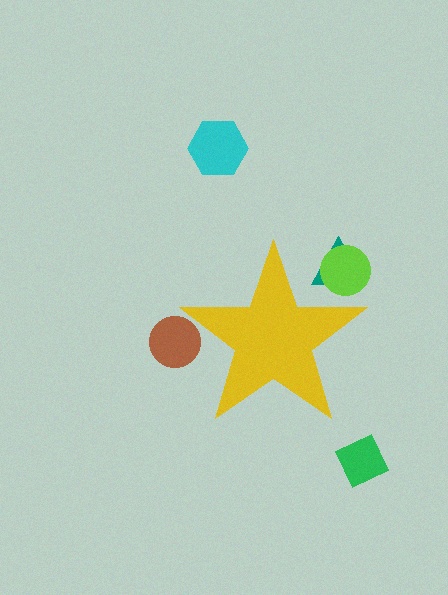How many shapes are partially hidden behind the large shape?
3 shapes are partially hidden.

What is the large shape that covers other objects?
A yellow star.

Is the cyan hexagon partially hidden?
No, the cyan hexagon is fully visible.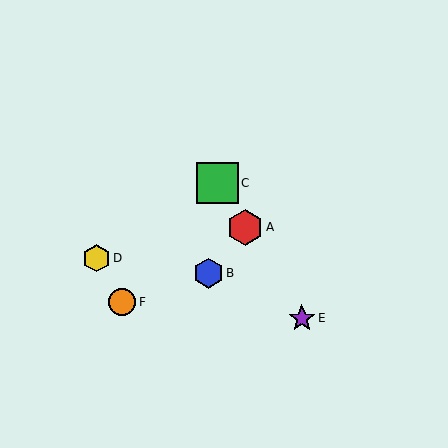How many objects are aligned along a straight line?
3 objects (A, C, E) are aligned along a straight line.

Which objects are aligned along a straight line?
Objects A, C, E are aligned along a straight line.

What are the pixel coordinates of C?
Object C is at (218, 183).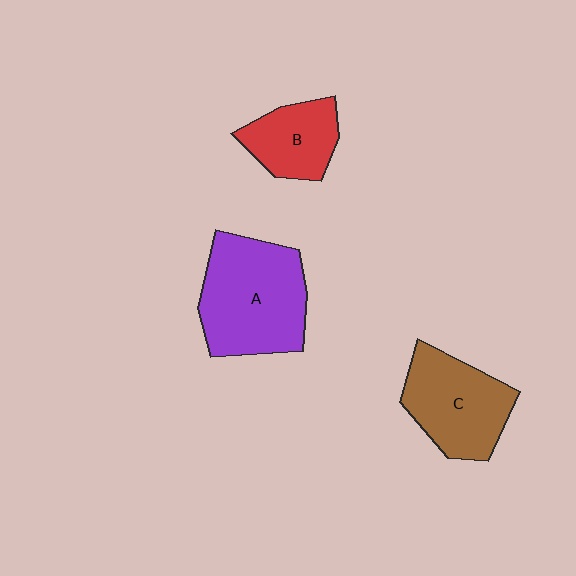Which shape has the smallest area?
Shape B (red).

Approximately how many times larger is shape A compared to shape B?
Approximately 1.9 times.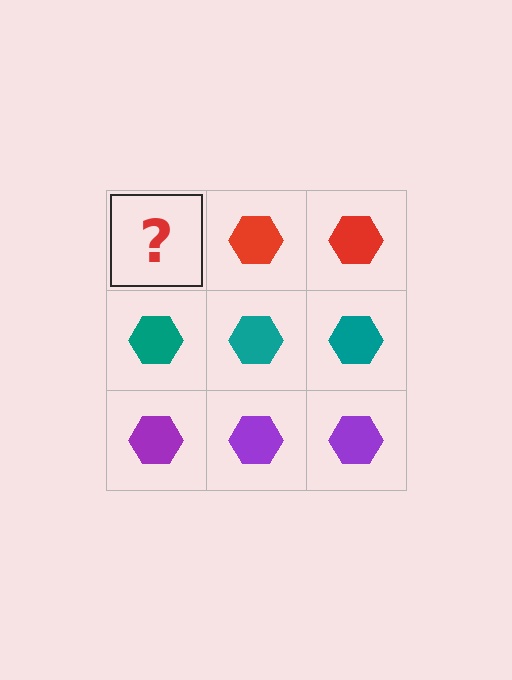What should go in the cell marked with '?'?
The missing cell should contain a red hexagon.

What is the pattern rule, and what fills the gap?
The rule is that each row has a consistent color. The gap should be filled with a red hexagon.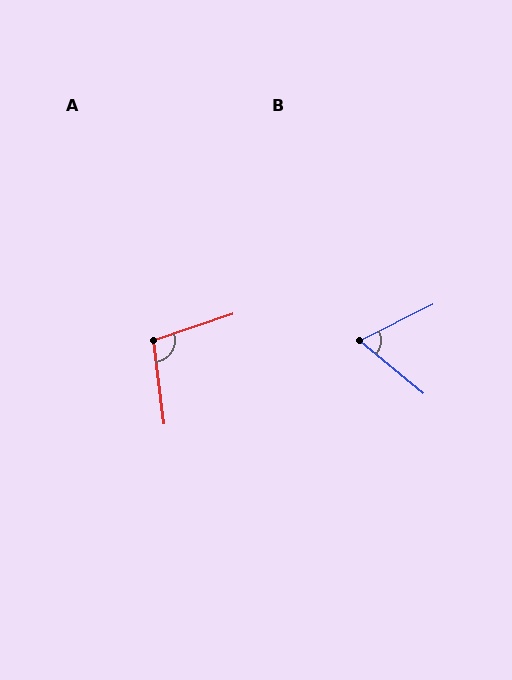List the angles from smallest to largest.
B (66°), A (101°).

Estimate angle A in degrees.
Approximately 101 degrees.